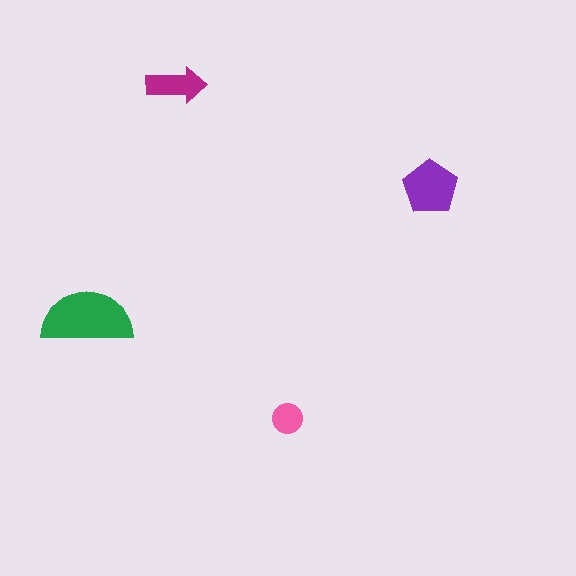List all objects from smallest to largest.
The pink circle, the magenta arrow, the purple pentagon, the green semicircle.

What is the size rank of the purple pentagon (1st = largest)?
2nd.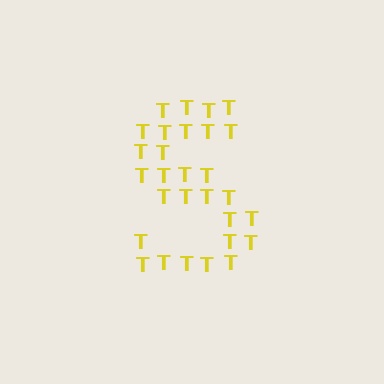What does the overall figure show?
The overall figure shows the letter S.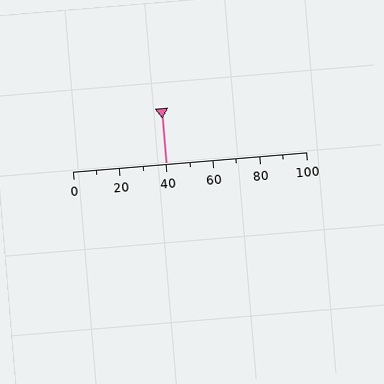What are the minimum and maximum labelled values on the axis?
The axis runs from 0 to 100.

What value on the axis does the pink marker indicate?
The marker indicates approximately 40.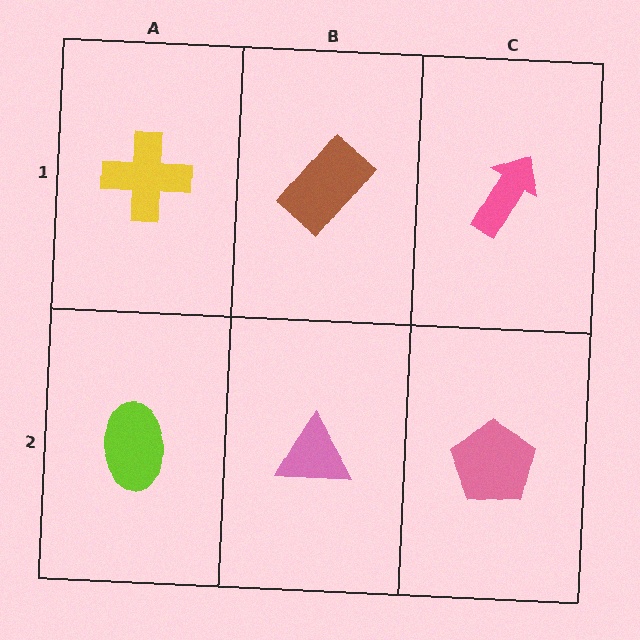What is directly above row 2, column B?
A brown rectangle.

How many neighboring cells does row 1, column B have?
3.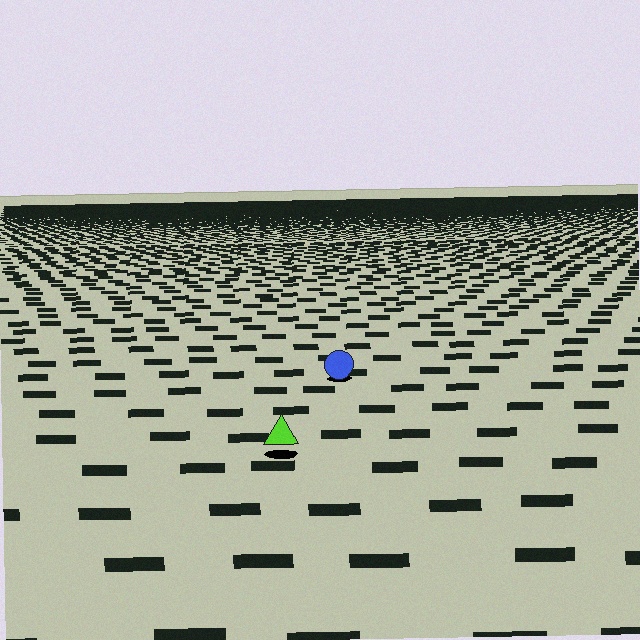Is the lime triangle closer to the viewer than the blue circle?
Yes. The lime triangle is closer — you can tell from the texture gradient: the ground texture is coarser near it.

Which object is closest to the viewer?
The lime triangle is closest. The texture marks near it are larger and more spread out.